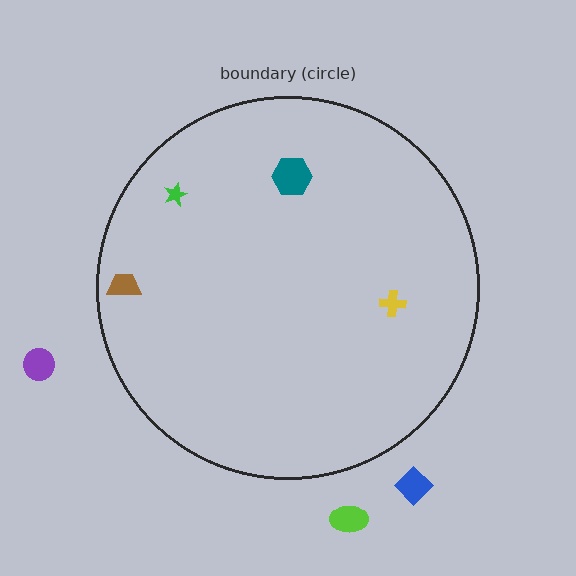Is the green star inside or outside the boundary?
Inside.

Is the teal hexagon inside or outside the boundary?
Inside.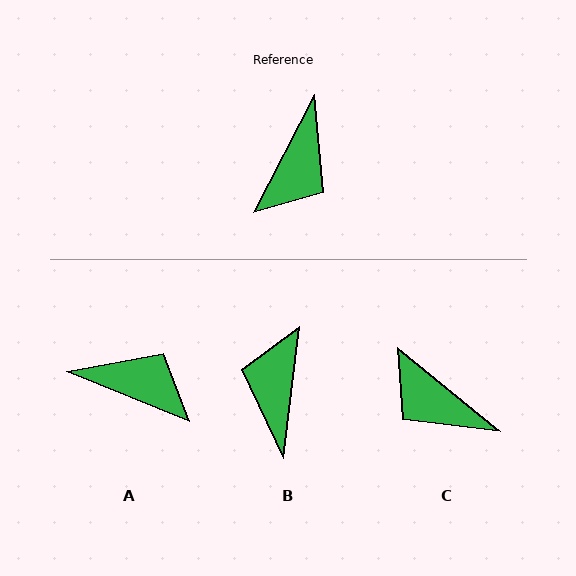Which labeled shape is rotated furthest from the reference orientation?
B, about 160 degrees away.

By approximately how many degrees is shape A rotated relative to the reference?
Approximately 95 degrees counter-clockwise.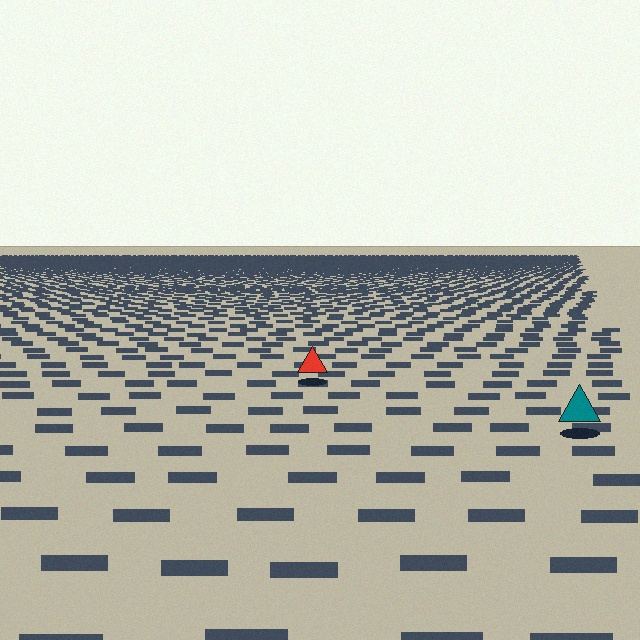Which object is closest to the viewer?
The teal triangle is closest. The texture marks near it are larger and more spread out.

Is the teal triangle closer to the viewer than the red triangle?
Yes. The teal triangle is closer — you can tell from the texture gradient: the ground texture is coarser near it.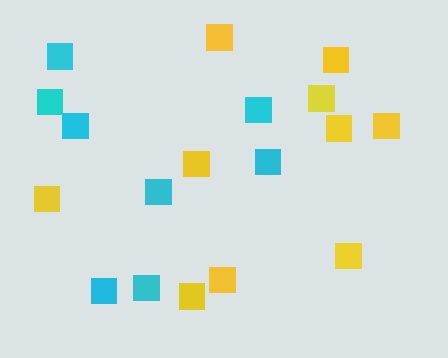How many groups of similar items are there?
There are 2 groups: one group of yellow squares (10) and one group of cyan squares (8).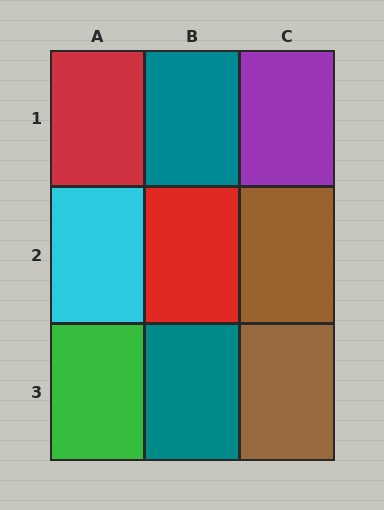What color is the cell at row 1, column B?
Teal.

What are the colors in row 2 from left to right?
Cyan, red, brown.